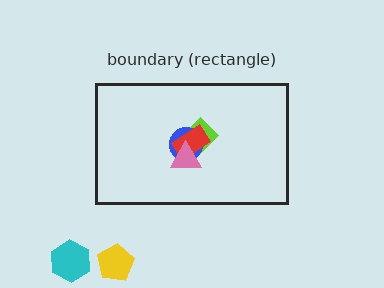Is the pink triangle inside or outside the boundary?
Inside.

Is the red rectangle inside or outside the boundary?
Inside.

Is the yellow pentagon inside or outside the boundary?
Outside.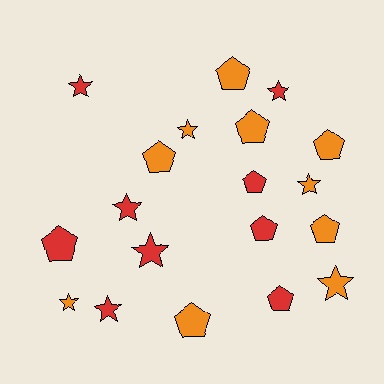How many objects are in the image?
There are 19 objects.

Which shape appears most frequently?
Pentagon, with 10 objects.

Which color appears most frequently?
Orange, with 10 objects.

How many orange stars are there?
There are 4 orange stars.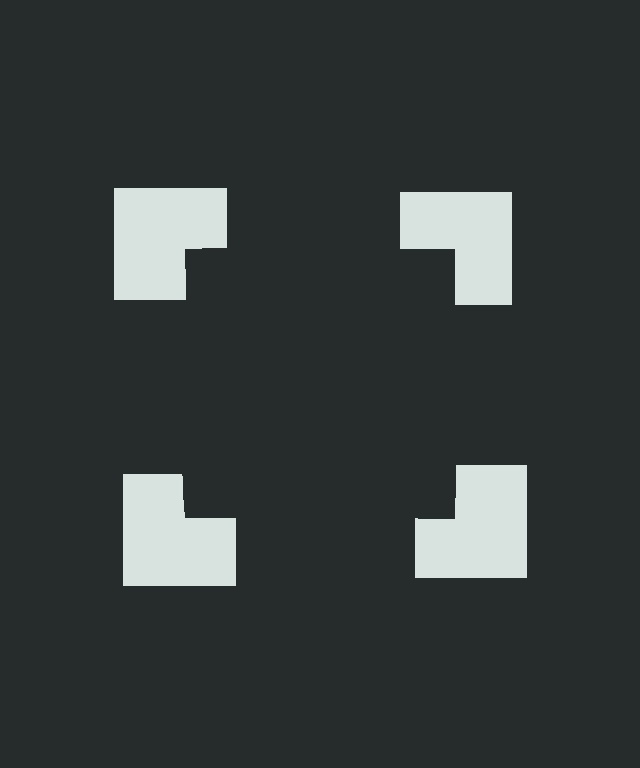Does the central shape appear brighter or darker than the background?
It typically appears slightly darker than the background, even though no actual brightness change is drawn.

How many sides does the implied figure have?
4 sides.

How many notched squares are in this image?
There are 4 — one at each vertex of the illusory square.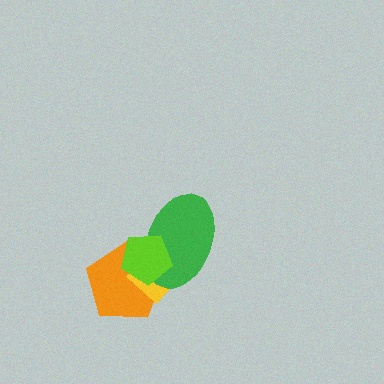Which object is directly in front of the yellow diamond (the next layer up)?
The green ellipse is directly in front of the yellow diamond.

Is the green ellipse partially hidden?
Yes, it is partially covered by another shape.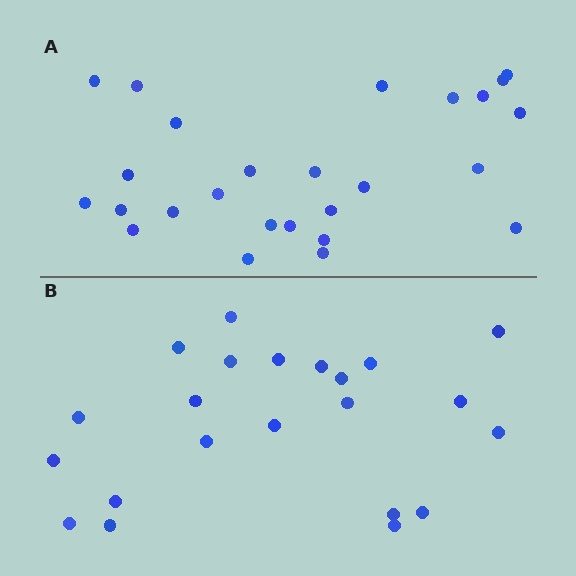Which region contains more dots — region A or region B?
Region A (the top region) has more dots.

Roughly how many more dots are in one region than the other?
Region A has about 4 more dots than region B.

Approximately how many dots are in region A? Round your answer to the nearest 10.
About 30 dots. (The exact count is 26, which rounds to 30.)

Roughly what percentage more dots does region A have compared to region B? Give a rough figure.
About 20% more.